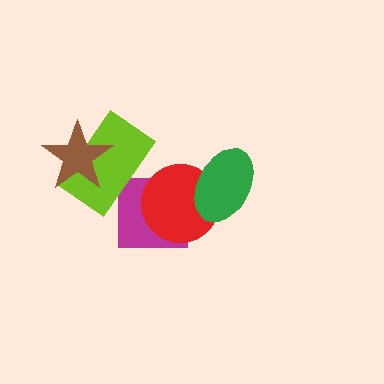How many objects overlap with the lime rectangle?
2 objects overlap with the lime rectangle.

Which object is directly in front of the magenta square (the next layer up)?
The red circle is directly in front of the magenta square.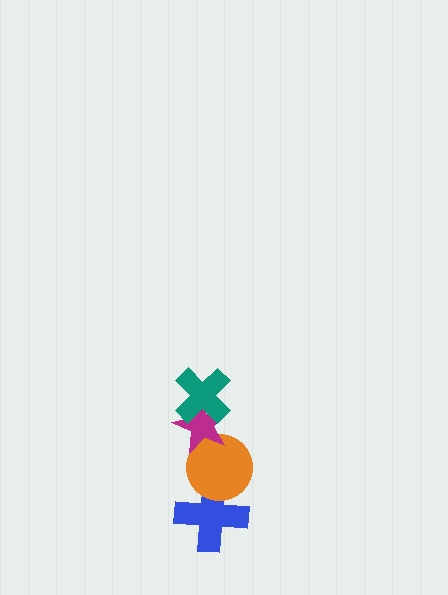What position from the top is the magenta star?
The magenta star is 2nd from the top.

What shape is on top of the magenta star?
The teal cross is on top of the magenta star.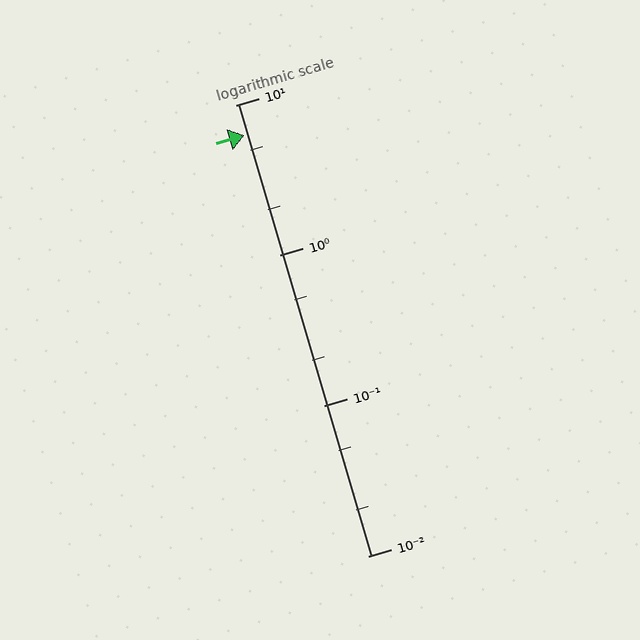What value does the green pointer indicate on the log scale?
The pointer indicates approximately 6.3.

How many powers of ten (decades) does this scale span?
The scale spans 3 decades, from 0.01 to 10.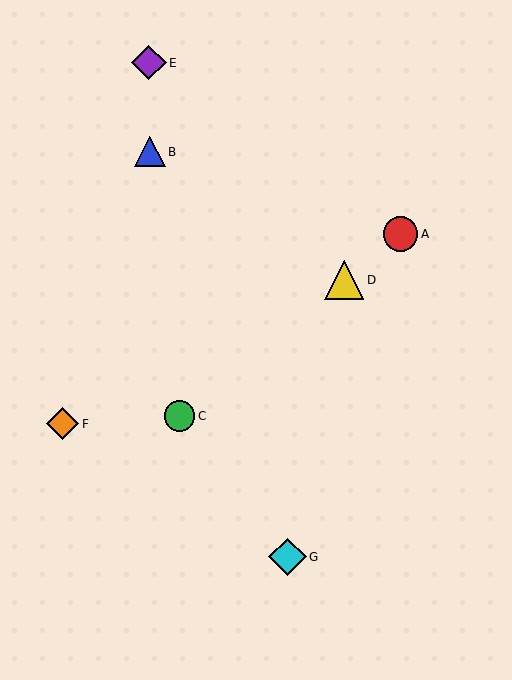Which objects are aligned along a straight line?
Objects A, C, D are aligned along a straight line.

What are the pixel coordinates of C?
Object C is at (179, 416).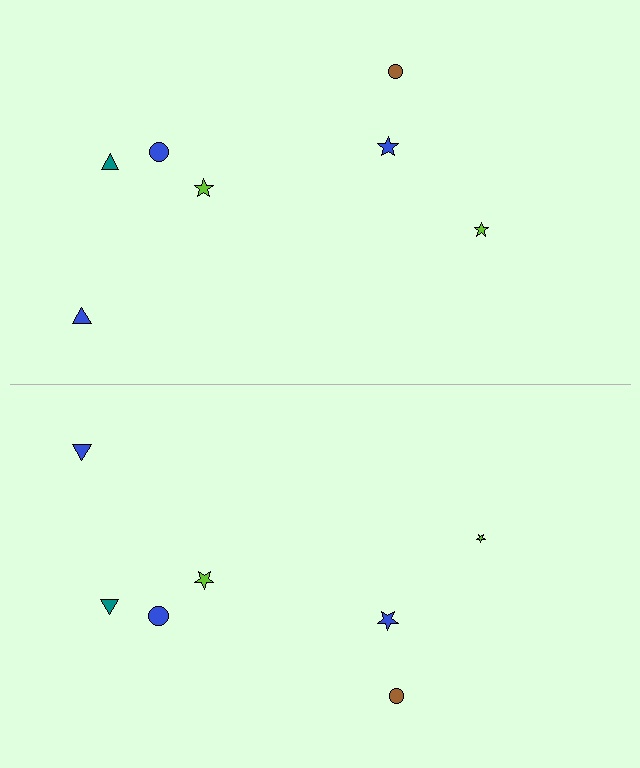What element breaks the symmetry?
The lime star on the bottom side has a different size than its mirror counterpart.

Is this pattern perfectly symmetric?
No, the pattern is not perfectly symmetric. The lime star on the bottom side has a different size than its mirror counterpart.